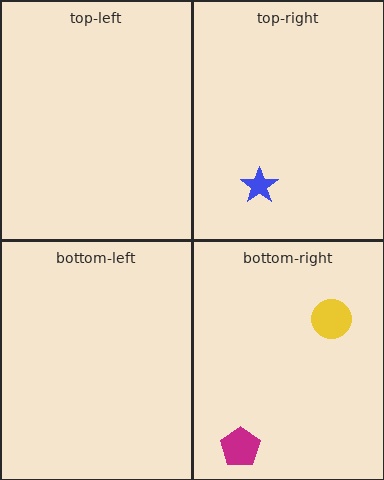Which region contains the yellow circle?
The bottom-right region.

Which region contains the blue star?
The top-right region.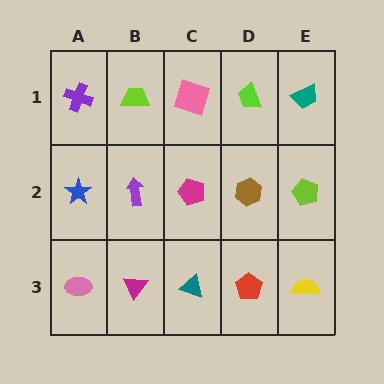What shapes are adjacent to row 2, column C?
A pink square (row 1, column C), a teal triangle (row 3, column C), a purple arrow (row 2, column B), a brown hexagon (row 2, column D).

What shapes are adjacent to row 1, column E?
A lime pentagon (row 2, column E), a lime trapezoid (row 1, column D).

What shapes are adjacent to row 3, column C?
A magenta pentagon (row 2, column C), a magenta triangle (row 3, column B), a red pentagon (row 3, column D).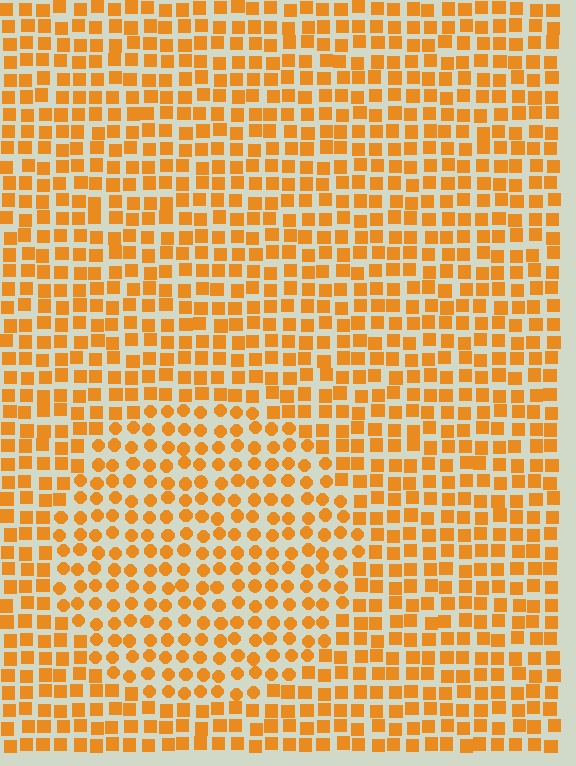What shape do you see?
I see a circle.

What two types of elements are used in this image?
The image uses circles inside the circle region and squares outside it.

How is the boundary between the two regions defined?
The boundary is defined by a change in element shape: circles inside vs. squares outside. All elements share the same color and spacing.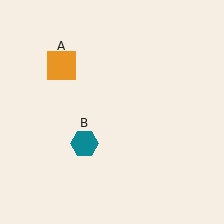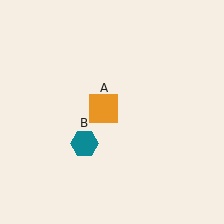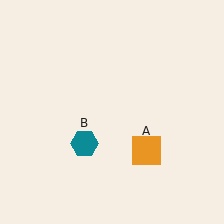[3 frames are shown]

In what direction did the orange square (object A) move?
The orange square (object A) moved down and to the right.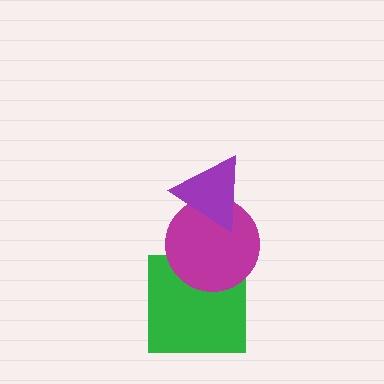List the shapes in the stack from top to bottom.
From top to bottom: the purple triangle, the magenta circle, the green square.